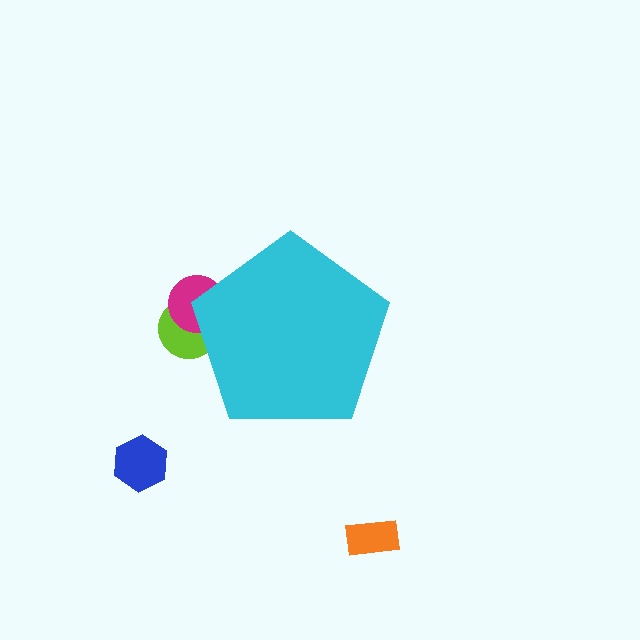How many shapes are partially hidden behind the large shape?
2 shapes are partially hidden.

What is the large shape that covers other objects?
A cyan pentagon.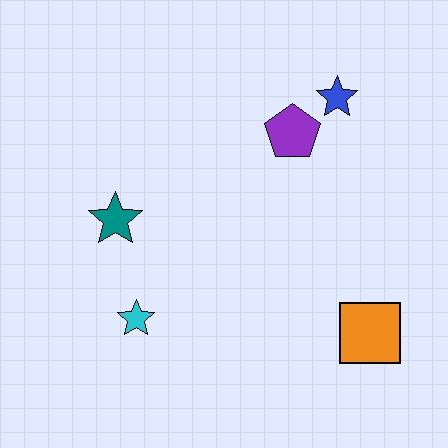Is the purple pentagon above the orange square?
Yes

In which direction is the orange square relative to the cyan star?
The orange square is to the right of the cyan star.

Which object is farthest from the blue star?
The cyan star is farthest from the blue star.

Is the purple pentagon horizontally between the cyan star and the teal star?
No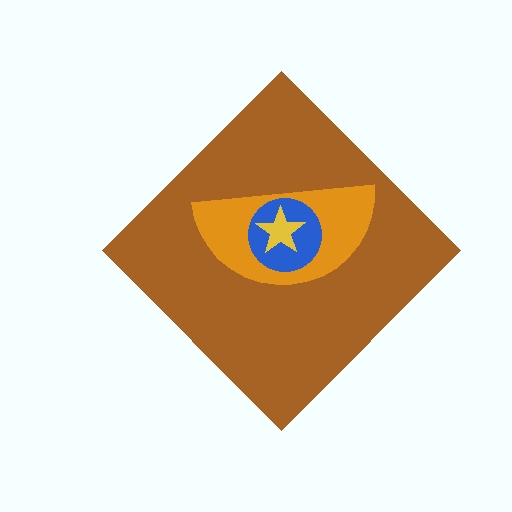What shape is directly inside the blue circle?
The yellow star.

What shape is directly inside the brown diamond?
The orange semicircle.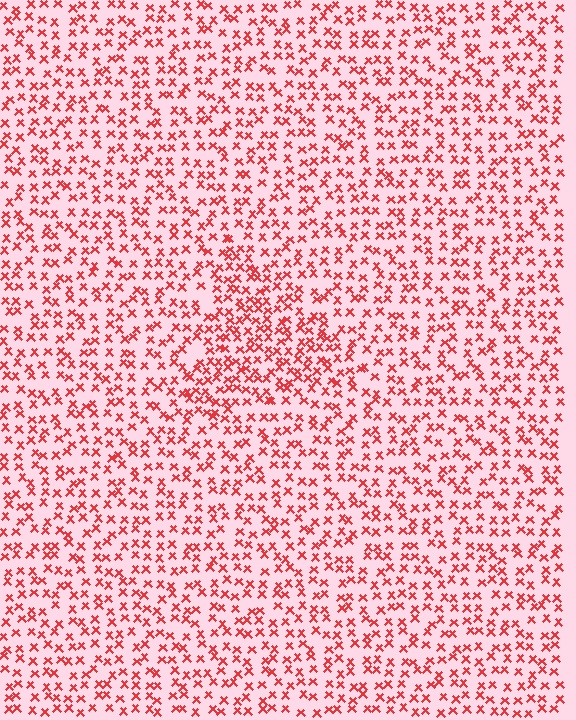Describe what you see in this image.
The image contains small red elements arranged at two different densities. A triangle-shaped region is visible where the elements are more densely packed than the surrounding area.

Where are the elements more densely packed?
The elements are more densely packed inside the triangle boundary.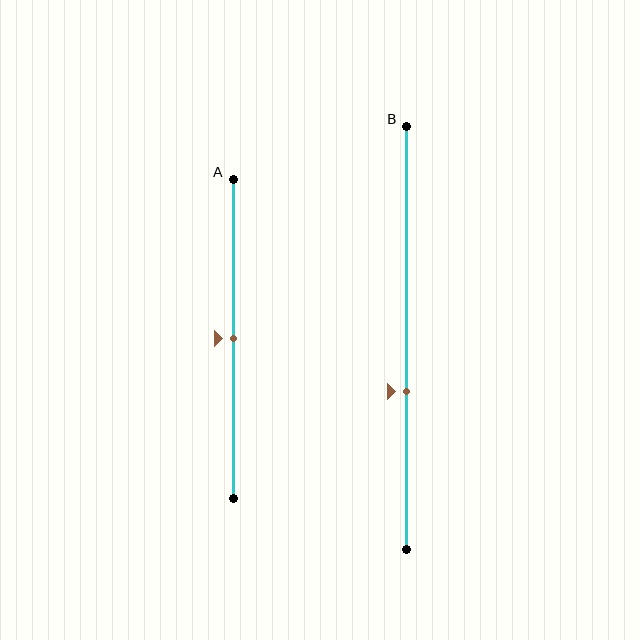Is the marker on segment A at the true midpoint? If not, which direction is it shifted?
Yes, the marker on segment A is at the true midpoint.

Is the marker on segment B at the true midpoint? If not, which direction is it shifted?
No, the marker on segment B is shifted downward by about 13% of the segment length.